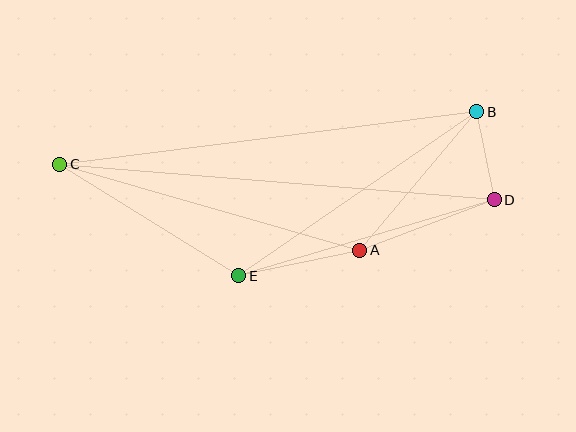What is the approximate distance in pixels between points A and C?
The distance between A and C is approximately 312 pixels.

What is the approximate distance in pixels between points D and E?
The distance between D and E is approximately 267 pixels.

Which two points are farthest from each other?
Points C and D are farthest from each other.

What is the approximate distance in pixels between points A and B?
The distance between A and B is approximately 181 pixels.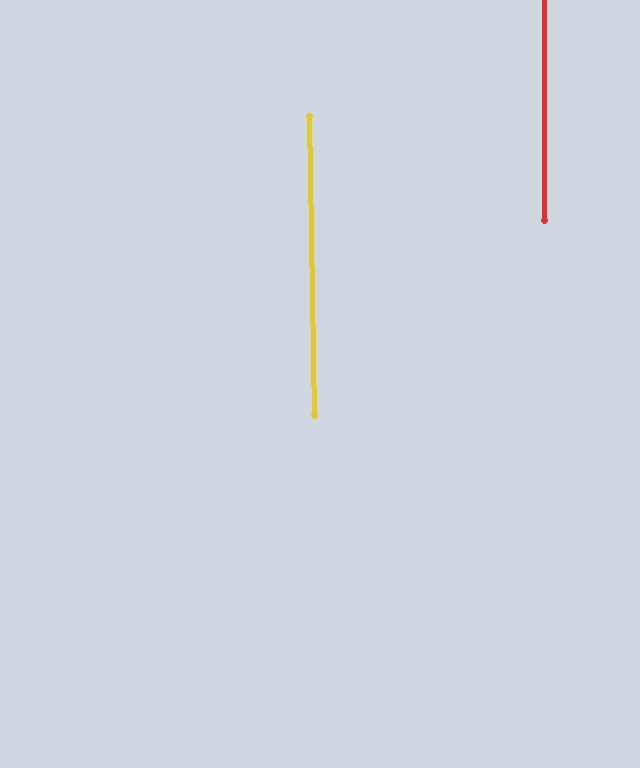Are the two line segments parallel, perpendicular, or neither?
Parallel — their directions differ by only 0.9°.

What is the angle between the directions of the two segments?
Approximately 1 degree.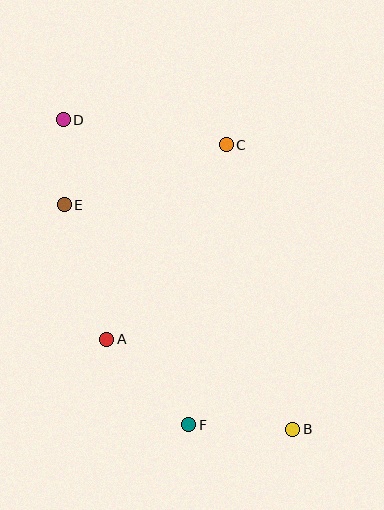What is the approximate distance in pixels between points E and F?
The distance between E and F is approximately 253 pixels.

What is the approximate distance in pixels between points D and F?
The distance between D and F is approximately 330 pixels.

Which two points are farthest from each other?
Points B and D are farthest from each other.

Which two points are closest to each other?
Points D and E are closest to each other.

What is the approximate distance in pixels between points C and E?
The distance between C and E is approximately 172 pixels.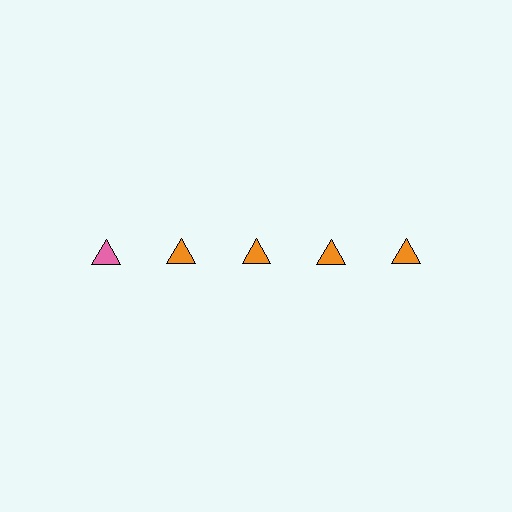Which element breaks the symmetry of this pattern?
The pink triangle in the top row, leftmost column breaks the symmetry. All other shapes are orange triangles.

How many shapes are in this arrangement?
There are 5 shapes arranged in a grid pattern.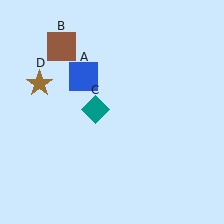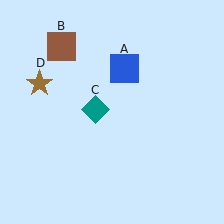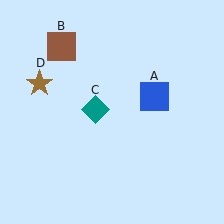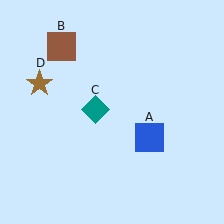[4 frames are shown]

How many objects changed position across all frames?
1 object changed position: blue square (object A).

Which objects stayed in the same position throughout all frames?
Brown square (object B) and teal diamond (object C) and brown star (object D) remained stationary.